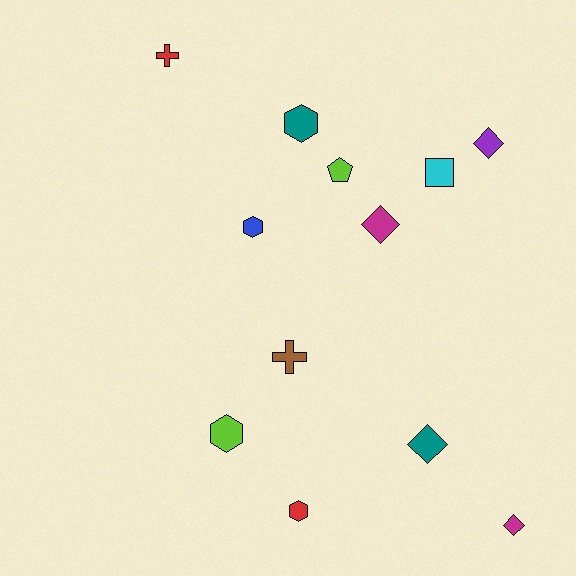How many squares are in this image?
There is 1 square.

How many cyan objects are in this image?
There is 1 cyan object.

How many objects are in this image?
There are 12 objects.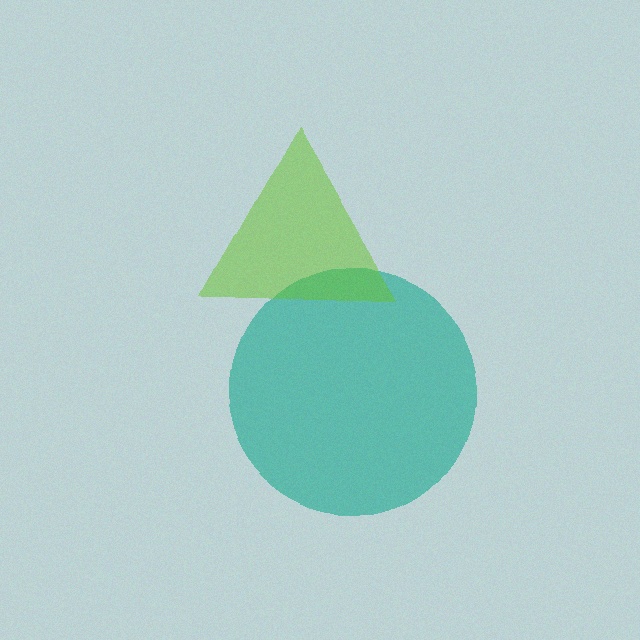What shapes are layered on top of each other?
The layered shapes are: a teal circle, a lime triangle.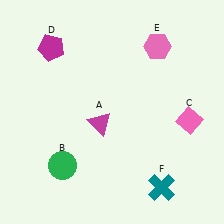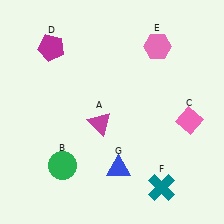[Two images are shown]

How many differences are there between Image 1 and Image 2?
There is 1 difference between the two images.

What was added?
A blue triangle (G) was added in Image 2.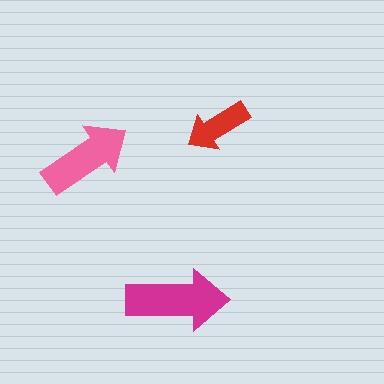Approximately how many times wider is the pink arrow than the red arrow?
About 1.5 times wider.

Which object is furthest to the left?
The pink arrow is leftmost.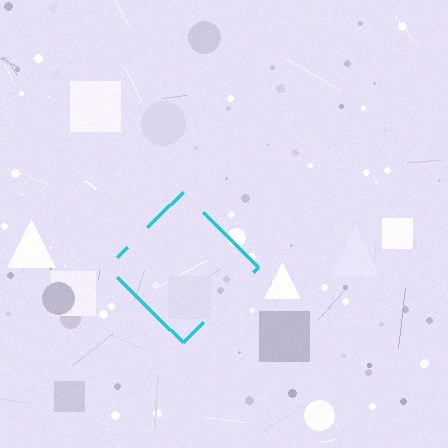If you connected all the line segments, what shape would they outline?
They would outline a diamond.